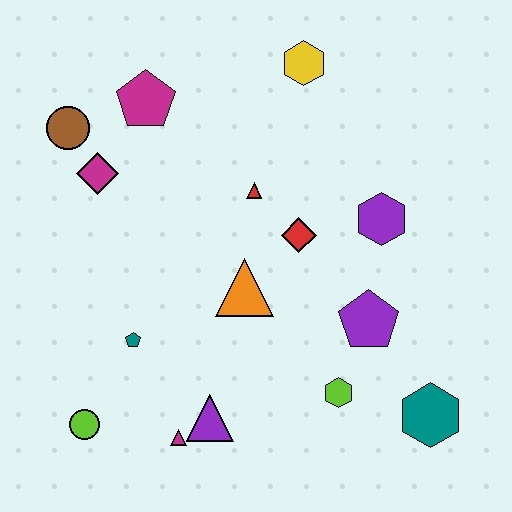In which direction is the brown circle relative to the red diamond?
The brown circle is to the left of the red diamond.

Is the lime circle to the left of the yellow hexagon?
Yes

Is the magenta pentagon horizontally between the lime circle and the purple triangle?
Yes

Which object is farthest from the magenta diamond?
The teal hexagon is farthest from the magenta diamond.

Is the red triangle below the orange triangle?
No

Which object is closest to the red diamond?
The red triangle is closest to the red diamond.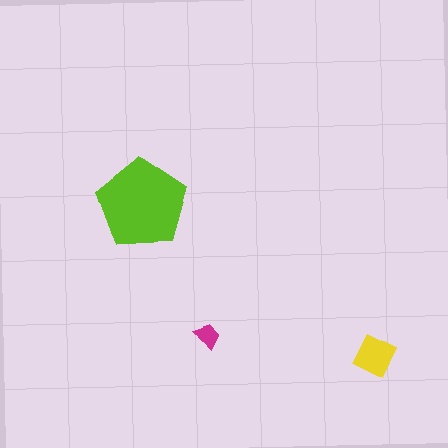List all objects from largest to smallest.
The lime pentagon, the yellow diamond, the magenta trapezoid.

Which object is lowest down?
The yellow diamond is bottommost.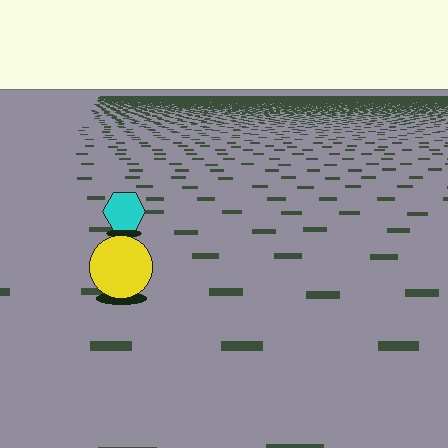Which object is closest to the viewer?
The yellow circle is closest. The texture marks near it are larger and more spread out.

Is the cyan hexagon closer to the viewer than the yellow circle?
No. The yellow circle is closer — you can tell from the texture gradient: the ground texture is coarser near it.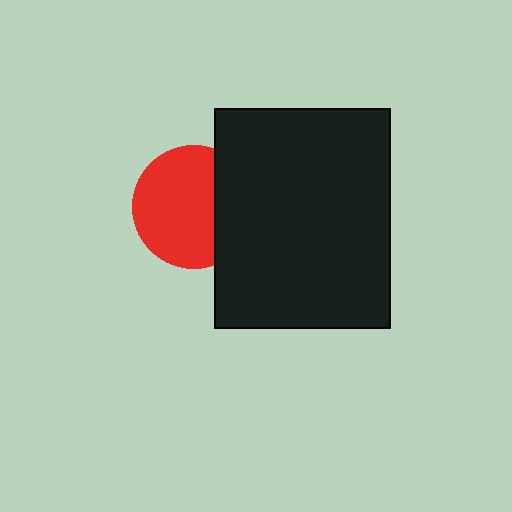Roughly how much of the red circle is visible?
Most of it is visible (roughly 70%).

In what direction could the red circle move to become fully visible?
The red circle could move left. That would shift it out from behind the black rectangle entirely.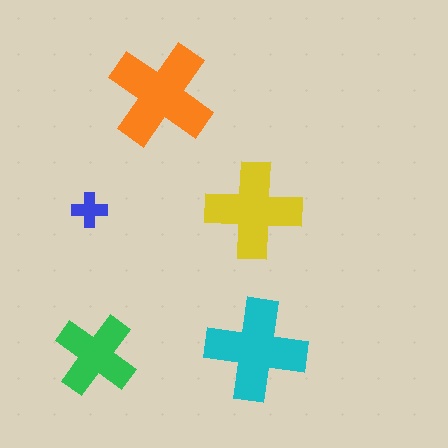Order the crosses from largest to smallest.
the orange one, the cyan one, the yellow one, the green one, the blue one.